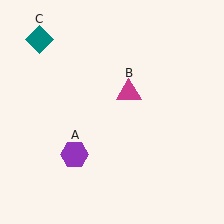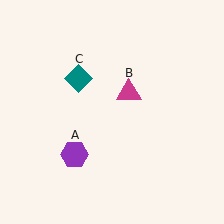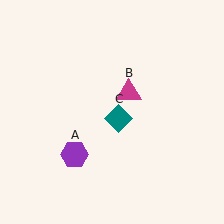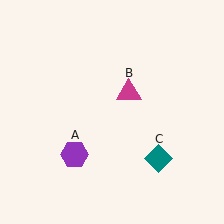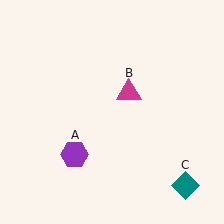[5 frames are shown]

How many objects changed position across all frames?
1 object changed position: teal diamond (object C).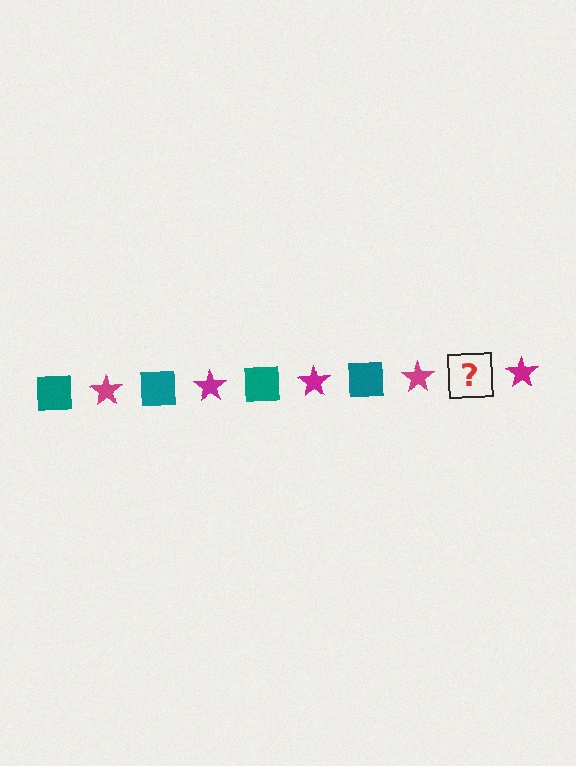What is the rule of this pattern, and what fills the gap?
The rule is that the pattern alternates between teal square and magenta star. The gap should be filled with a teal square.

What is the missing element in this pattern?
The missing element is a teal square.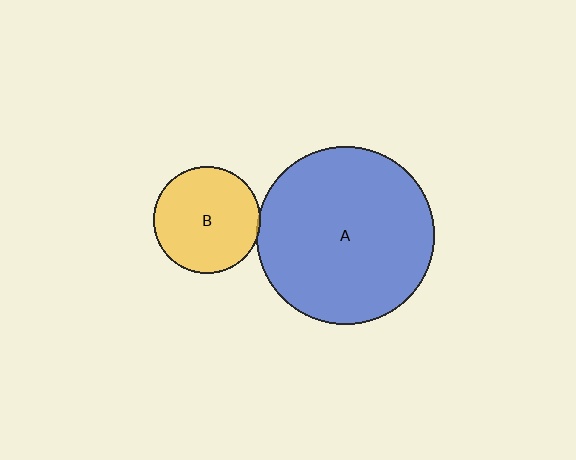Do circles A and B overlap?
Yes.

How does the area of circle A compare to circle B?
Approximately 2.8 times.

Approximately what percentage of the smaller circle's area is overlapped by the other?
Approximately 5%.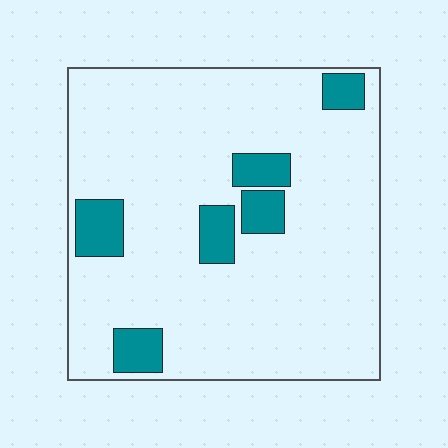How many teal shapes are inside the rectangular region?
6.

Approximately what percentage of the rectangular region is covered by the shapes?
Approximately 15%.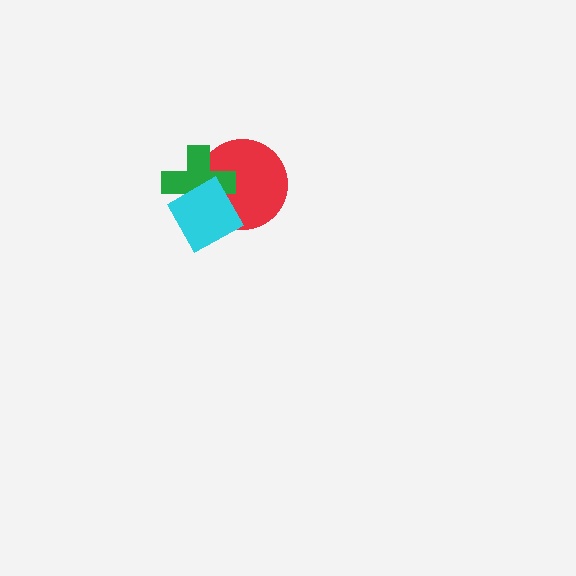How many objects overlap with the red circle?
2 objects overlap with the red circle.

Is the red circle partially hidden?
Yes, it is partially covered by another shape.